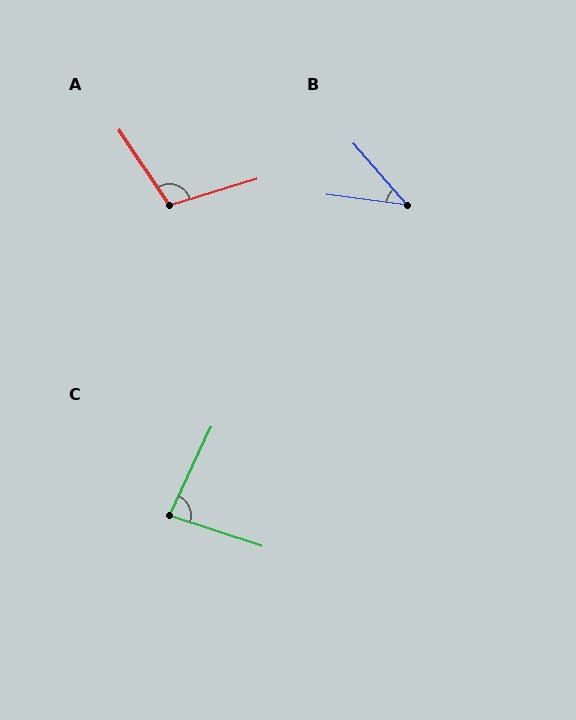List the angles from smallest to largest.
B (42°), C (83°), A (107°).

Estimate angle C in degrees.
Approximately 83 degrees.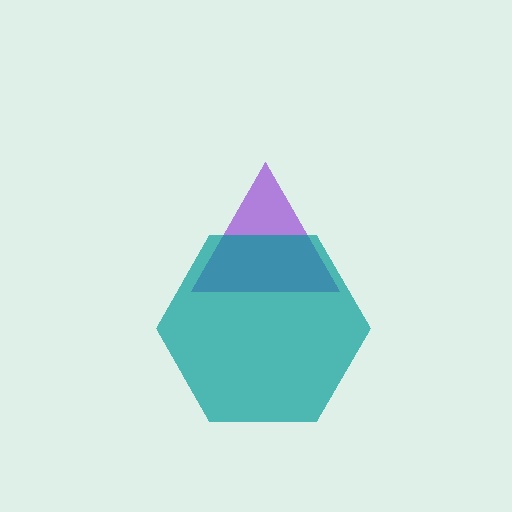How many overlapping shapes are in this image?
There are 2 overlapping shapes in the image.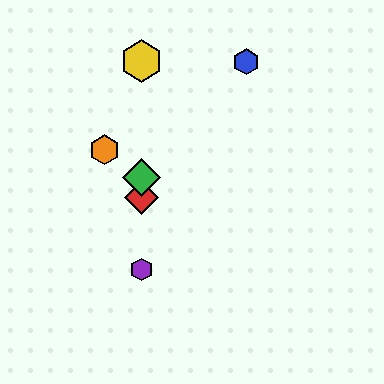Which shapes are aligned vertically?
The red diamond, the green diamond, the yellow hexagon, the purple hexagon are aligned vertically.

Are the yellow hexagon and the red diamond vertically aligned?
Yes, both are at x≈142.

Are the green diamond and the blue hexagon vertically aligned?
No, the green diamond is at x≈142 and the blue hexagon is at x≈246.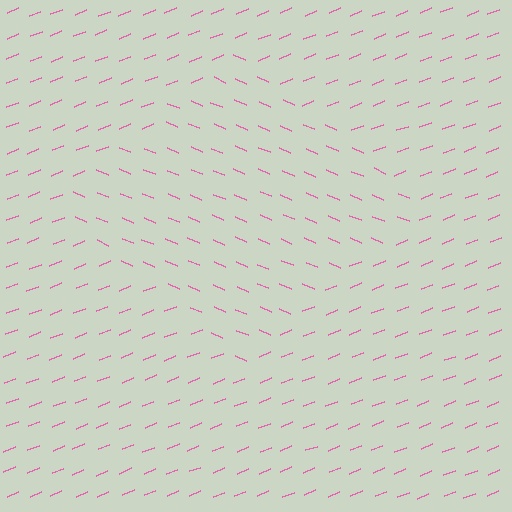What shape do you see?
I see a diamond.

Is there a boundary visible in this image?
Yes, there is a texture boundary formed by a change in line orientation.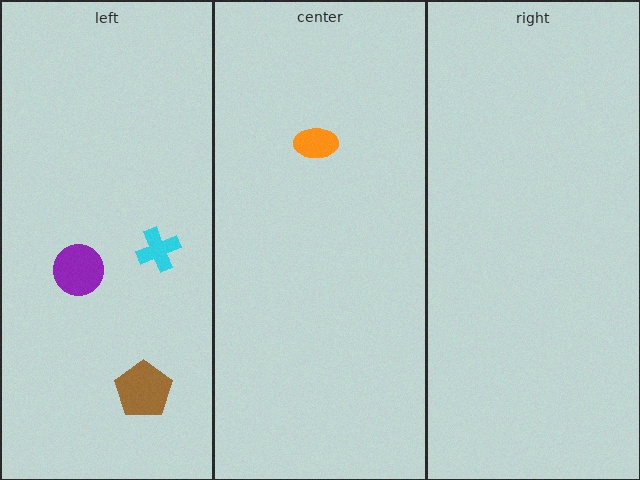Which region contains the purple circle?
The left region.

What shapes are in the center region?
The orange ellipse.